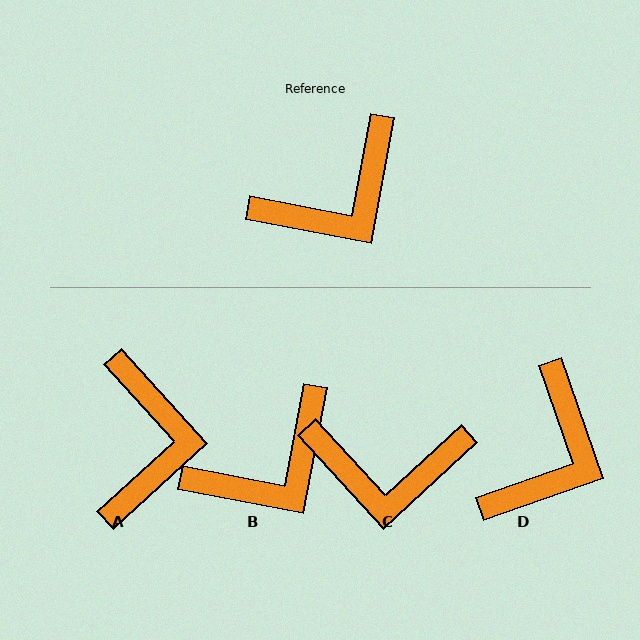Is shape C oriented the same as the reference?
No, it is off by about 37 degrees.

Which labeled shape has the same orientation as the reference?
B.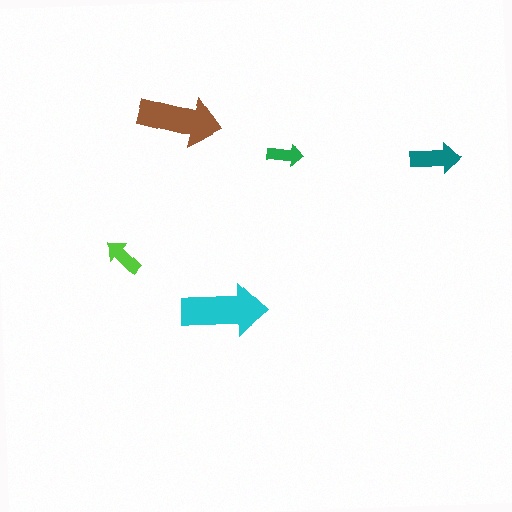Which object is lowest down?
The cyan arrow is bottommost.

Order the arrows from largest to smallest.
the cyan one, the brown one, the teal one, the lime one, the green one.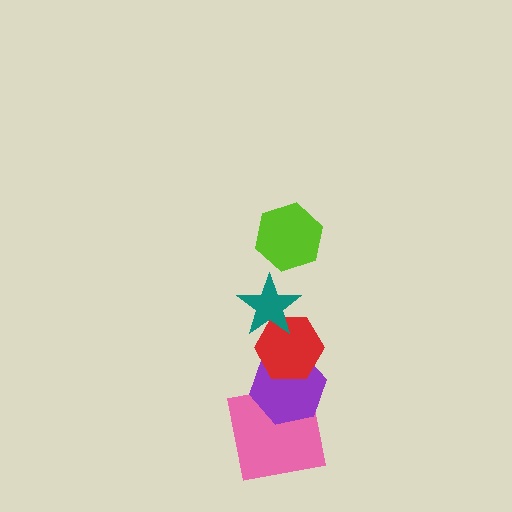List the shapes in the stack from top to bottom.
From top to bottom: the lime hexagon, the teal star, the red hexagon, the purple hexagon, the pink square.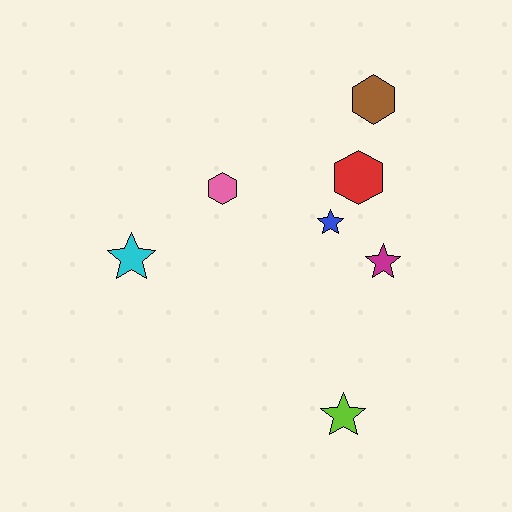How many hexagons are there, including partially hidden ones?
There are 3 hexagons.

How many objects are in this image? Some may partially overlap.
There are 7 objects.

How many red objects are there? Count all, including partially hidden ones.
There is 1 red object.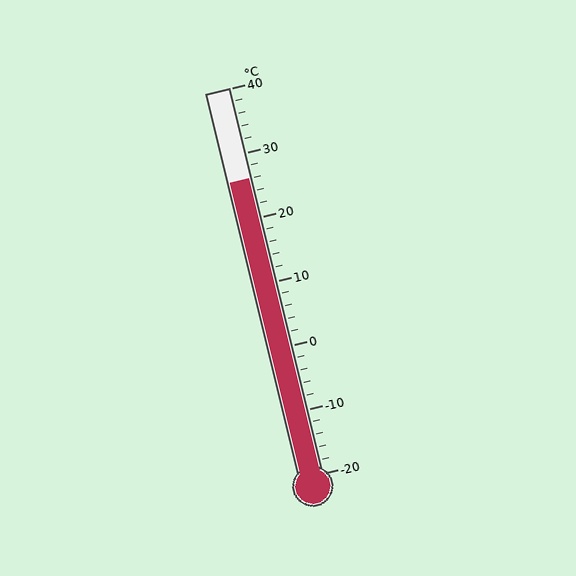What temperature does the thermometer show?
The thermometer shows approximately 26°C.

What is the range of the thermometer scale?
The thermometer scale ranges from -20°C to 40°C.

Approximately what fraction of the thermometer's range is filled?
The thermometer is filled to approximately 75% of its range.